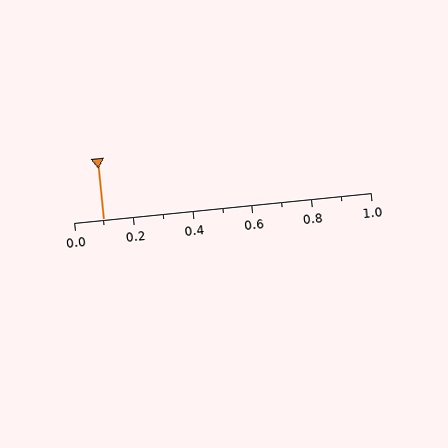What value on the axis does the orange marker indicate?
The marker indicates approximately 0.1.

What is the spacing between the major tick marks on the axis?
The major ticks are spaced 0.2 apart.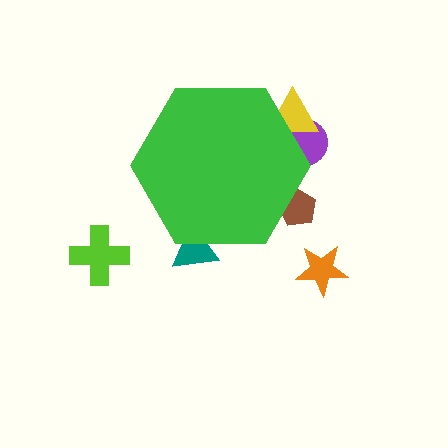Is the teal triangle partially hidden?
Yes, the teal triangle is partially hidden behind the green hexagon.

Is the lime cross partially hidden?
No, the lime cross is fully visible.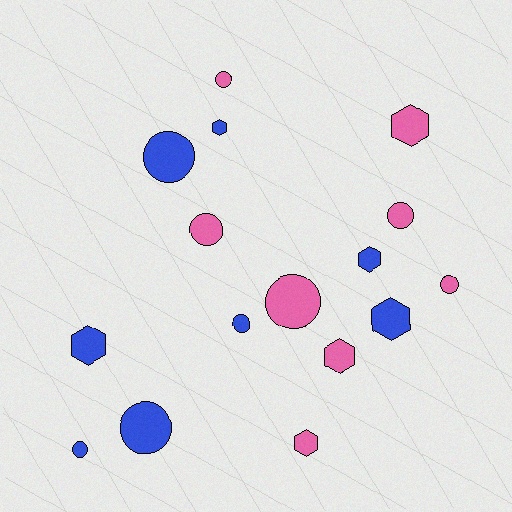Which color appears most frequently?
Pink, with 8 objects.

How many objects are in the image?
There are 16 objects.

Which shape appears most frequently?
Circle, with 9 objects.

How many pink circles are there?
There are 5 pink circles.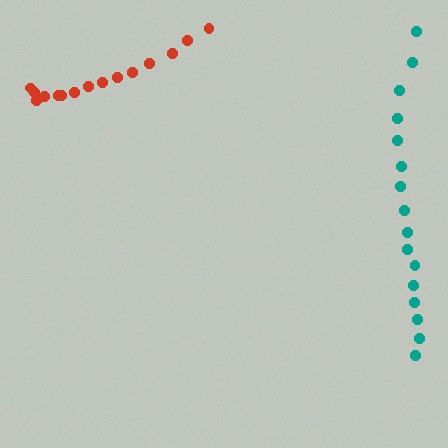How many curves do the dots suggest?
There are 2 distinct paths.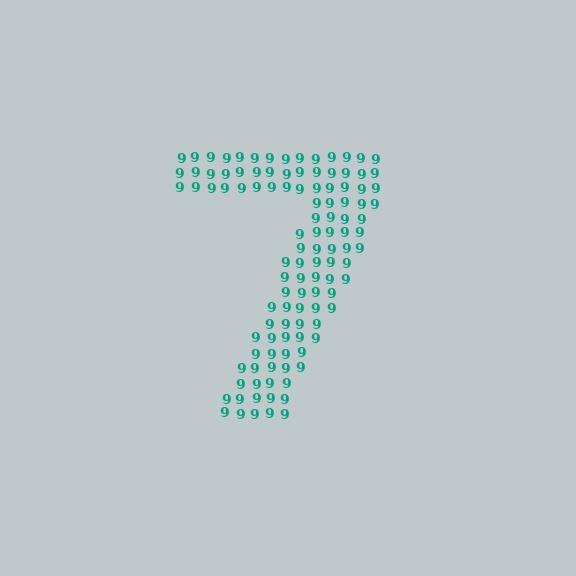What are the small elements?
The small elements are digit 9's.